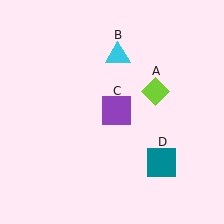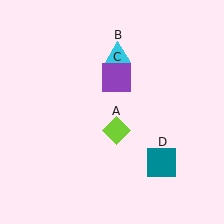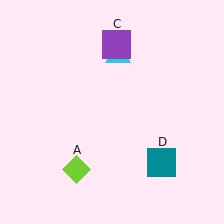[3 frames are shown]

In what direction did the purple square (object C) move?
The purple square (object C) moved up.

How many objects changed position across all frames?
2 objects changed position: lime diamond (object A), purple square (object C).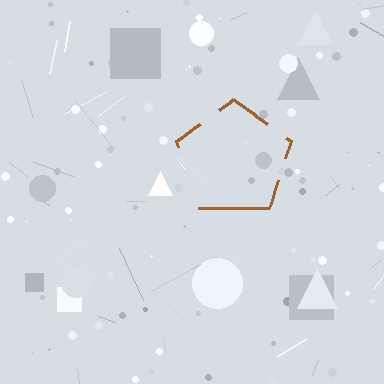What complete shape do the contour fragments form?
The contour fragments form a pentagon.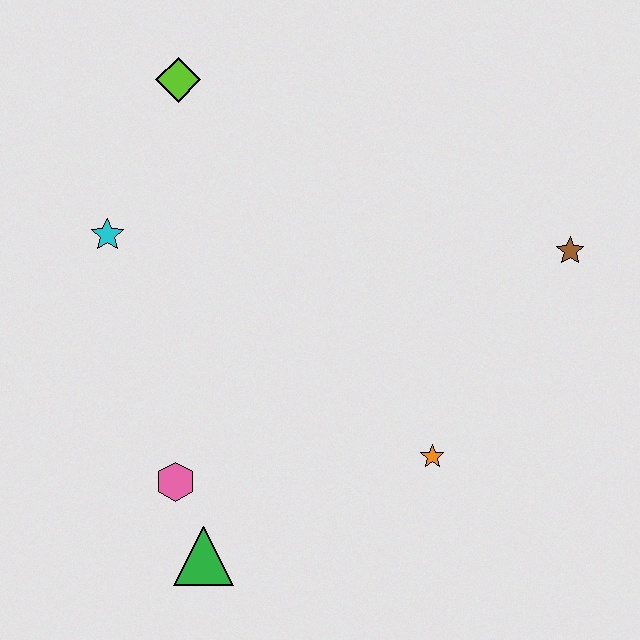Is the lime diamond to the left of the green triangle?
Yes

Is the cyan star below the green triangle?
No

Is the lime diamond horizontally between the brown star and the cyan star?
Yes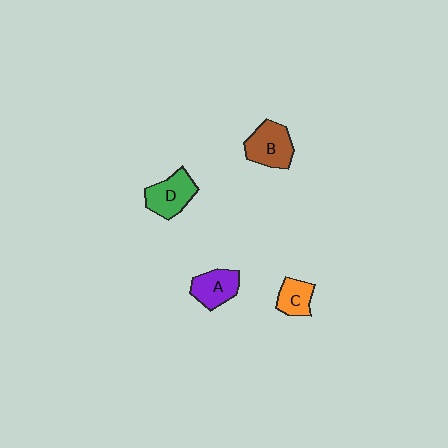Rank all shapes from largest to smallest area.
From largest to smallest: B (brown), D (green), A (purple), C (orange).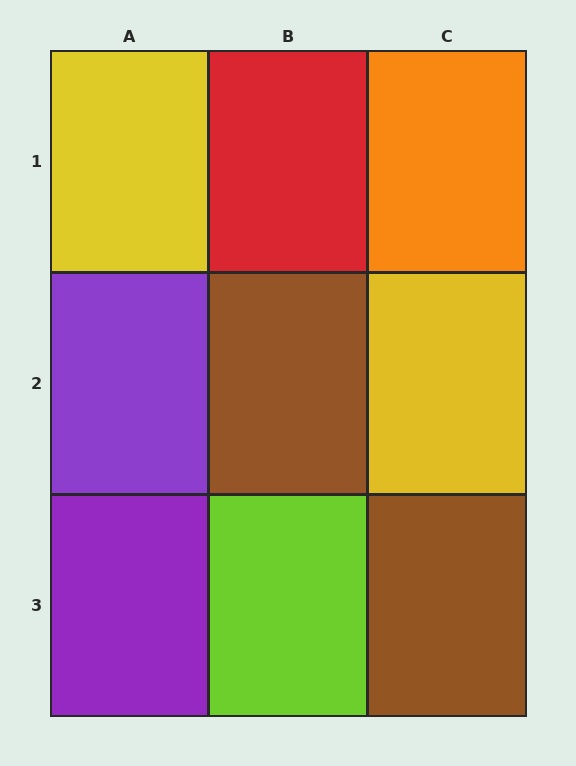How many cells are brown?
2 cells are brown.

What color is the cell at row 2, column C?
Yellow.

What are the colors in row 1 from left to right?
Yellow, red, orange.